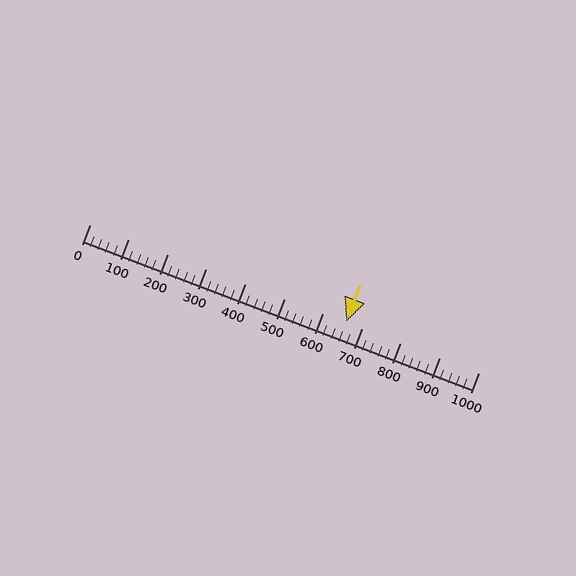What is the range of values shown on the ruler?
The ruler shows values from 0 to 1000.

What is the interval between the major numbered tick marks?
The major tick marks are spaced 100 units apart.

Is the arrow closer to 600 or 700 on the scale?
The arrow is closer to 700.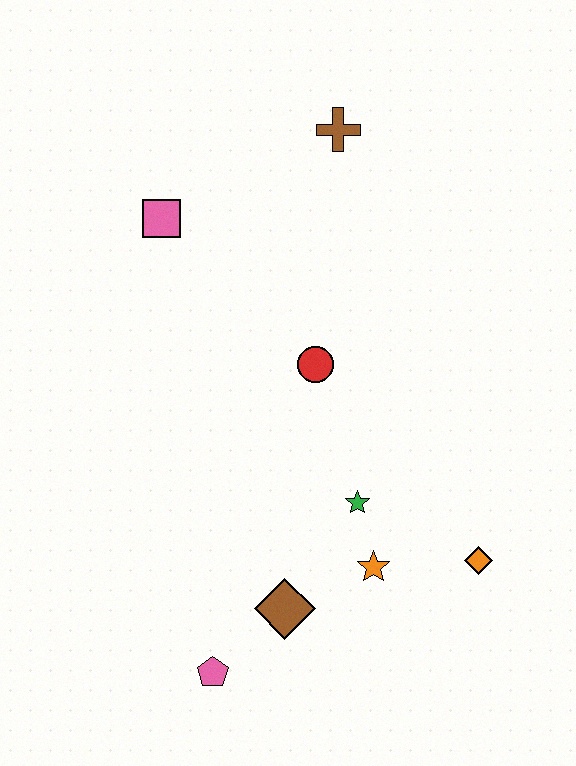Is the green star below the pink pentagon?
No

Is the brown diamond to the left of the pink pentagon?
No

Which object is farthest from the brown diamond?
The brown cross is farthest from the brown diamond.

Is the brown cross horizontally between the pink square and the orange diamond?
Yes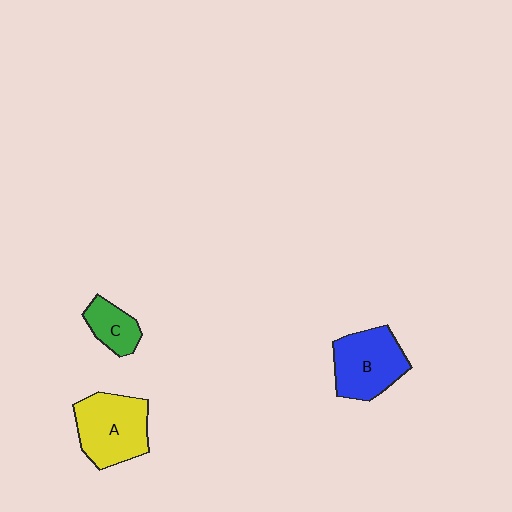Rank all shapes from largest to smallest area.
From largest to smallest: A (yellow), B (blue), C (green).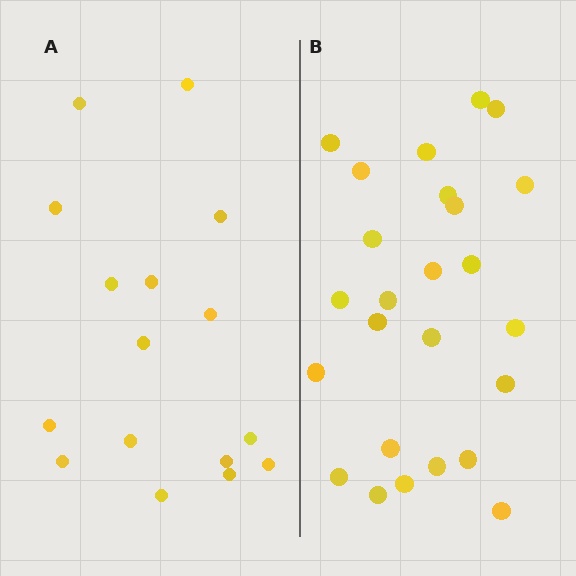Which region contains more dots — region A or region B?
Region B (the right region) has more dots.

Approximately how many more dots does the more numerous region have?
Region B has roughly 8 or so more dots than region A.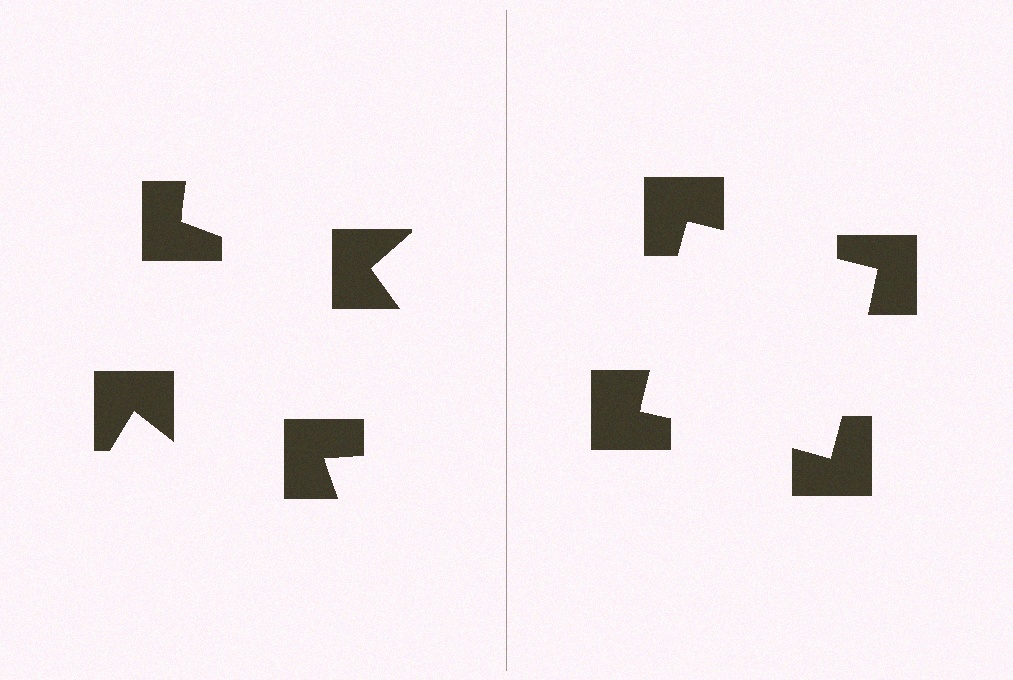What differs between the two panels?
The notched squares are positioned identically on both sides; only the wedge orientations differ. On the right they align to a square; on the left they are misaligned.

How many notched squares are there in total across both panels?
8 — 4 on each side.